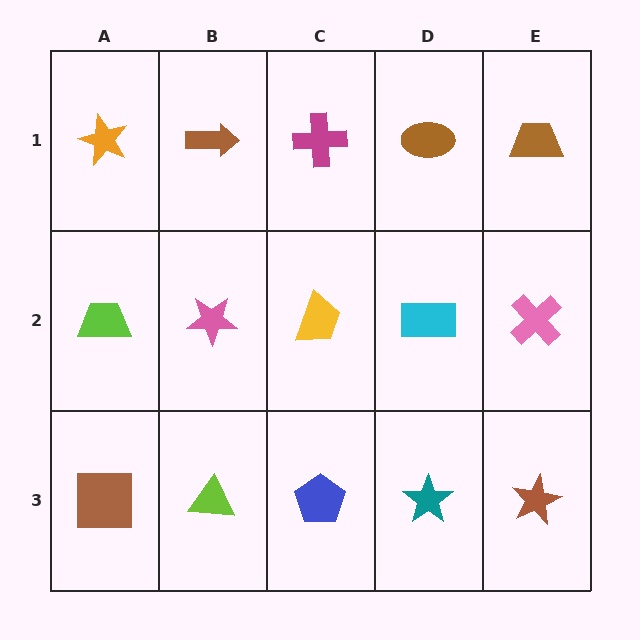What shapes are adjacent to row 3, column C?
A yellow trapezoid (row 2, column C), a lime triangle (row 3, column B), a teal star (row 3, column D).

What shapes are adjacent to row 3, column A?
A lime trapezoid (row 2, column A), a lime triangle (row 3, column B).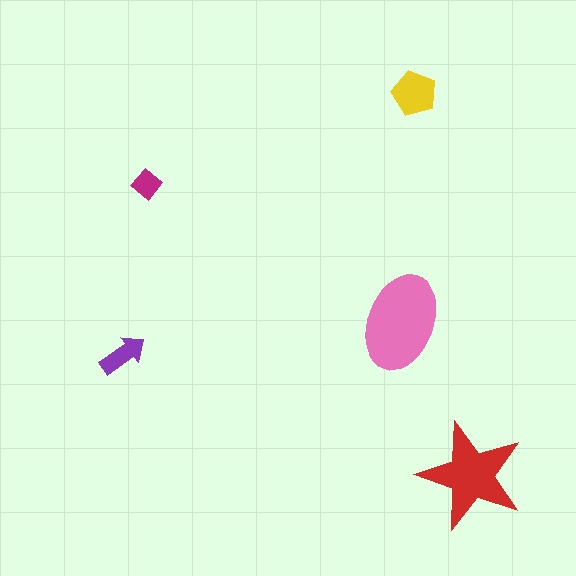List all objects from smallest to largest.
The magenta diamond, the purple arrow, the yellow pentagon, the red star, the pink ellipse.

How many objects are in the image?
There are 5 objects in the image.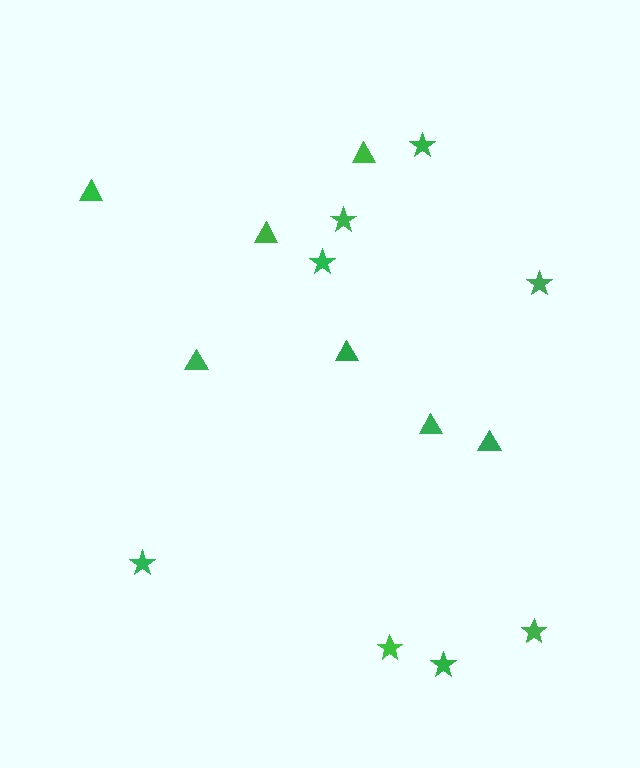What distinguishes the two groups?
There are 2 groups: one group of stars (8) and one group of triangles (7).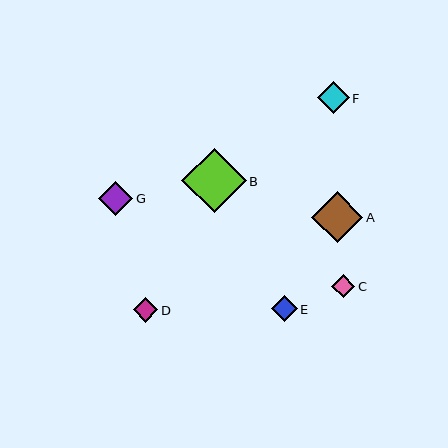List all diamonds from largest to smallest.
From largest to smallest: B, A, G, F, E, D, C.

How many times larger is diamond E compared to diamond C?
Diamond E is approximately 1.1 times the size of diamond C.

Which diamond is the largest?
Diamond B is the largest with a size of approximately 64 pixels.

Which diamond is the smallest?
Diamond C is the smallest with a size of approximately 23 pixels.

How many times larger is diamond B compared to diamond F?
Diamond B is approximately 2.0 times the size of diamond F.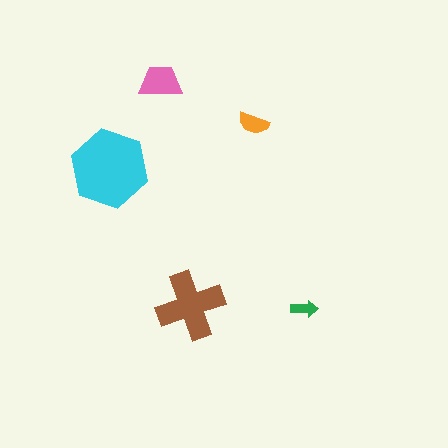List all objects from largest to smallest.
The cyan hexagon, the brown cross, the pink trapezoid, the orange semicircle, the green arrow.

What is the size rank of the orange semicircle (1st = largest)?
4th.